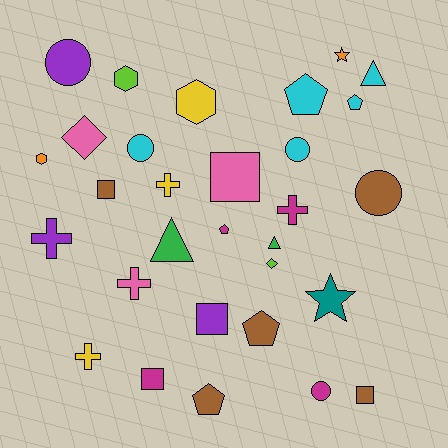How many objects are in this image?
There are 30 objects.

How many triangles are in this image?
There are 3 triangles.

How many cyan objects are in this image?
There are 5 cyan objects.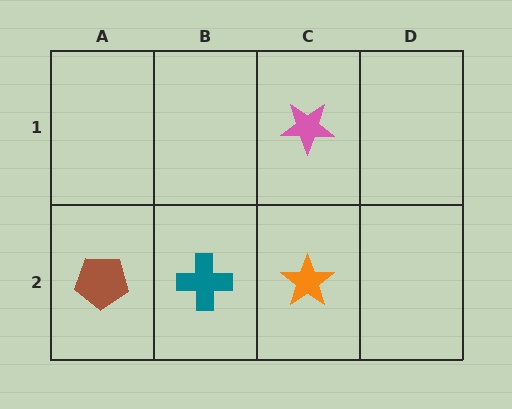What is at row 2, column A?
A brown pentagon.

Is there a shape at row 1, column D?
No, that cell is empty.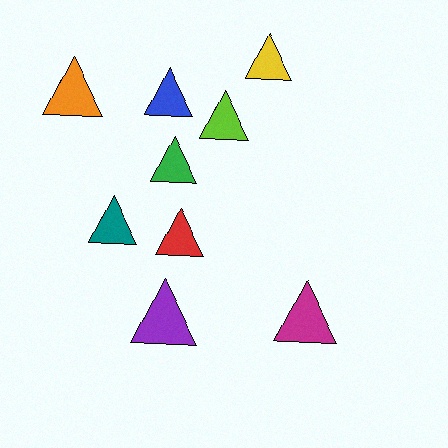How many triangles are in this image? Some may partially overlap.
There are 9 triangles.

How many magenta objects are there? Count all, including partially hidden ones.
There is 1 magenta object.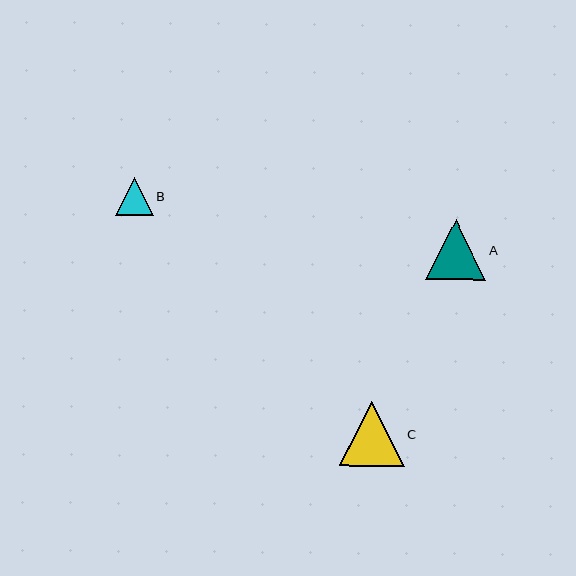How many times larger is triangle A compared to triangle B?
Triangle A is approximately 1.6 times the size of triangle B.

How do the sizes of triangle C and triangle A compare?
Triangle C and triangle A are approximately the same size.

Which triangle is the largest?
Triangle C is the largest with a size of approximately 65 pixels.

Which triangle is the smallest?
Triangle B is the smallest with a size of approximately 38 pixels.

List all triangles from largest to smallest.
From largest to smallest: C, A, B.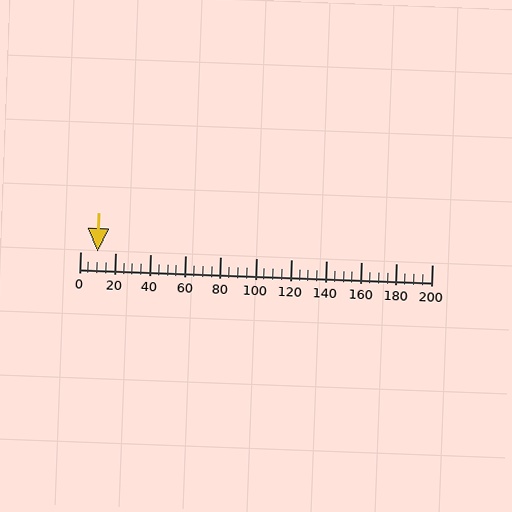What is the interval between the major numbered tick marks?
The major tick marks are spaced 20 units apart.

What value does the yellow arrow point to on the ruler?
The yellow arrow points to approximately 10.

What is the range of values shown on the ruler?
The ruler shows values from 0 to 200.